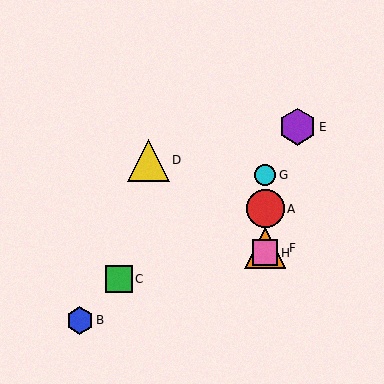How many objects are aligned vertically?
4 objects (A, F, G, H) are aligned vertically.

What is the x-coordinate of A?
Object A is at x≈265.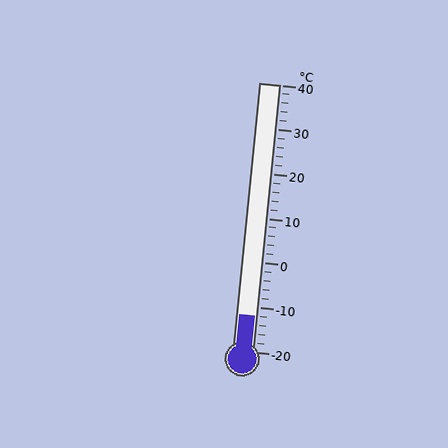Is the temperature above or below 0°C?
The temperature is below 0°C.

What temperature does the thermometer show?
The thermometer shows approximately -12°C.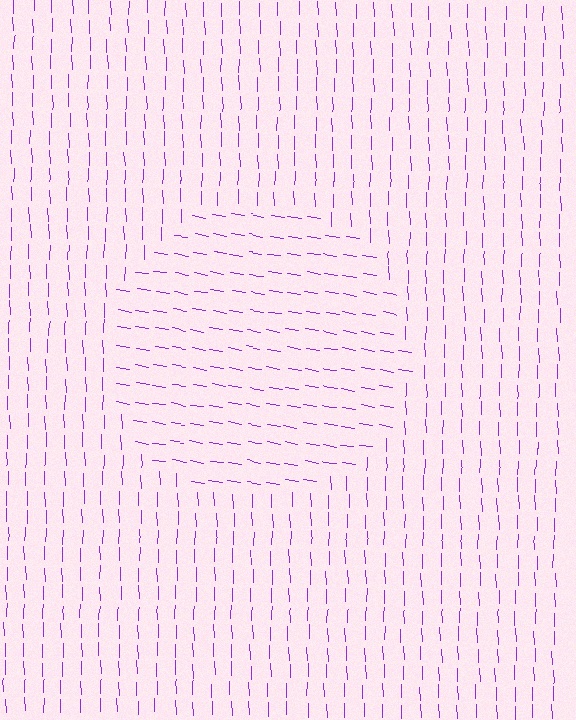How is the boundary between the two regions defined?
The boundary is defined purely by a change in line orientation (approximately 79 degrees difference). All lines are the same color and thickness.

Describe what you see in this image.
The image is filled with small purple line segments. A circle region in the image has lines oriented differently from the surrounding lines, creating a visible texture boundary.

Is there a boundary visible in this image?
Yes, there is a texture boundary formed by a change in line orientation.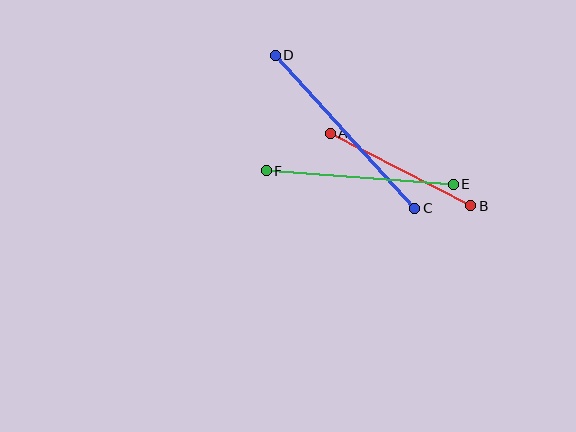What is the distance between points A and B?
The distance is approximately 158 pixels.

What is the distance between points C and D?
The distance is approximately 207 pixels.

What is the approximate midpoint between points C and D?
The midpoint is at approximately (345, 132) pixels.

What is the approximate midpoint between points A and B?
The midpoint is at approximately (401, 169) pixels.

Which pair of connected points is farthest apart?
Points C and D are farthest apart.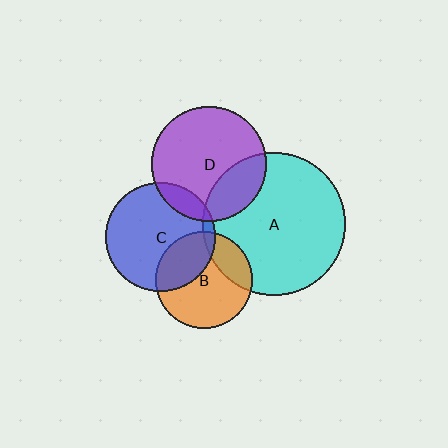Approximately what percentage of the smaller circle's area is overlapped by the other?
Approximately 10%.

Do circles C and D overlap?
Yes.